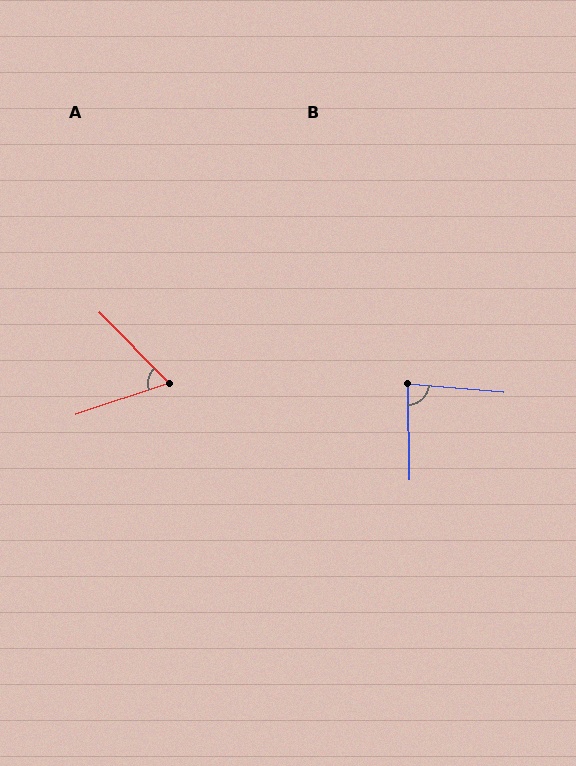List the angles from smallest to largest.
A (64°), B (84°).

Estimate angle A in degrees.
Approximately 64 degrees.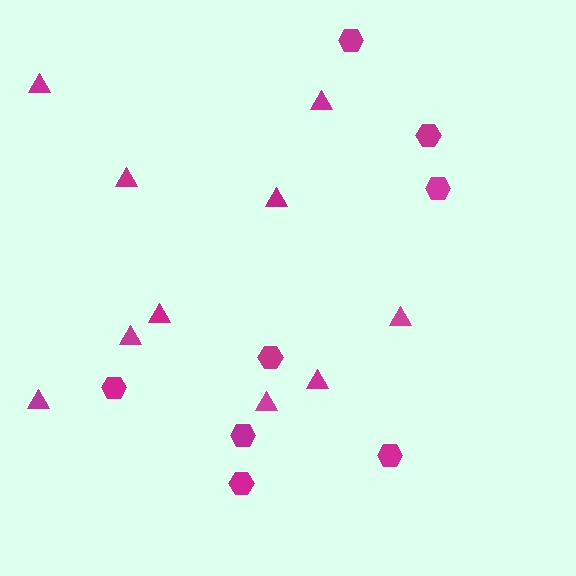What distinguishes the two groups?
There are 2 groups: one group of hexagons (8) and one group of triangles (10).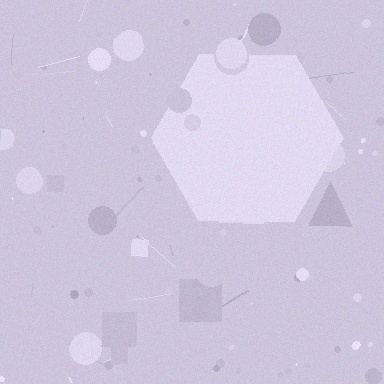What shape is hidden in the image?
A hexagon is hidden in the image.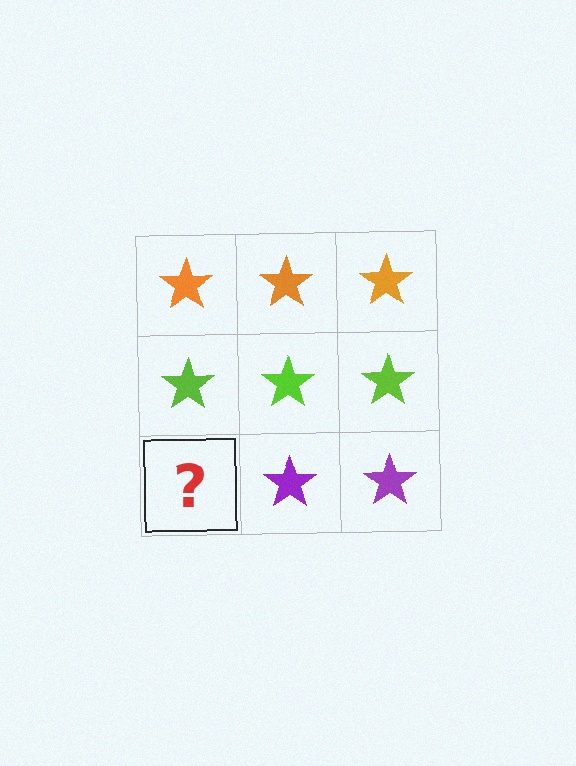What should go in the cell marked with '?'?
The missing cell should contain a purple star.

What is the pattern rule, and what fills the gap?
The rule is that each row has a consistent color. The gap should be filled with a purple star.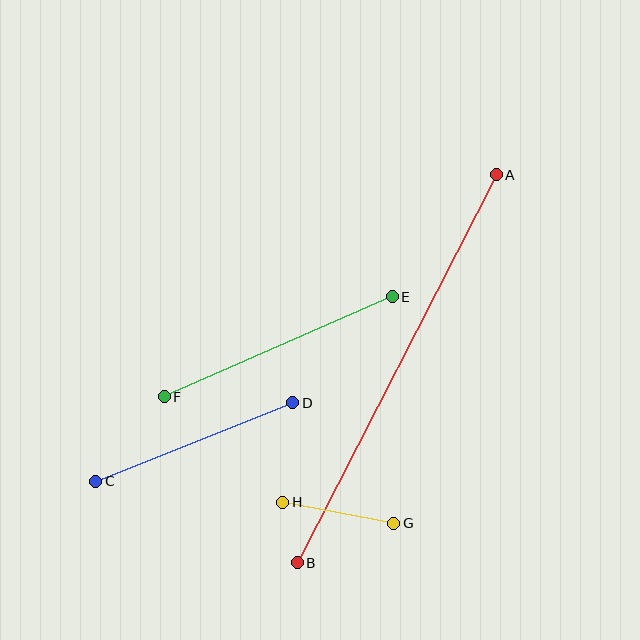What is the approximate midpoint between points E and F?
The midpoint is at approximately (278, 347) pixels.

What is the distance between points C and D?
The distance is approximately 212 pixels.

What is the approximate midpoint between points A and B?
The midpoint is at approximately (397, 369) pixels.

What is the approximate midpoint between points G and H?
The midpoint is at approximately (338, 513) pixels.